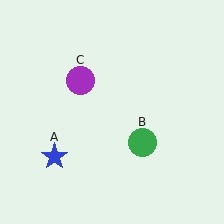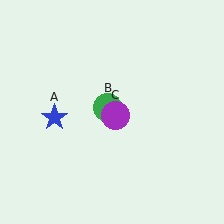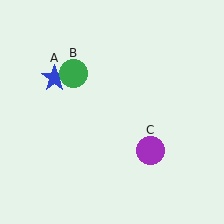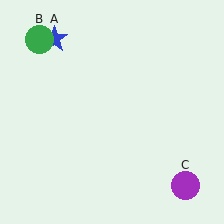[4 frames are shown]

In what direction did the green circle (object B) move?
The green circle (object B) moved up and to the left.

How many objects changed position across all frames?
3 objects changed position: blue star (object A), green circle (object B), purple circle (object C).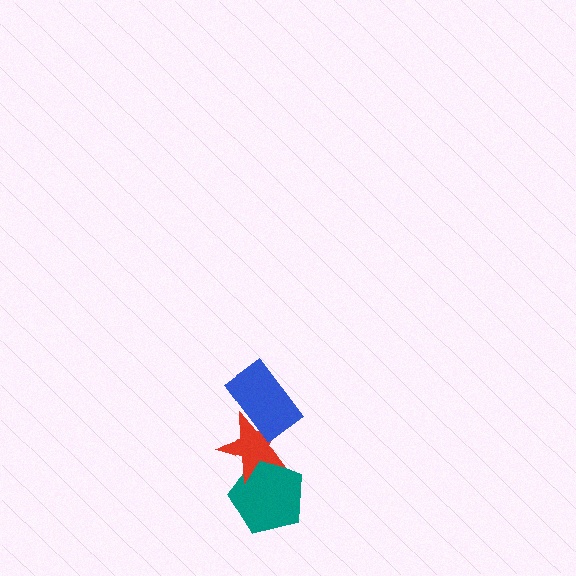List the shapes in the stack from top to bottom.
From top to bottom: the blue rectangle, the red star, the teal pentagon.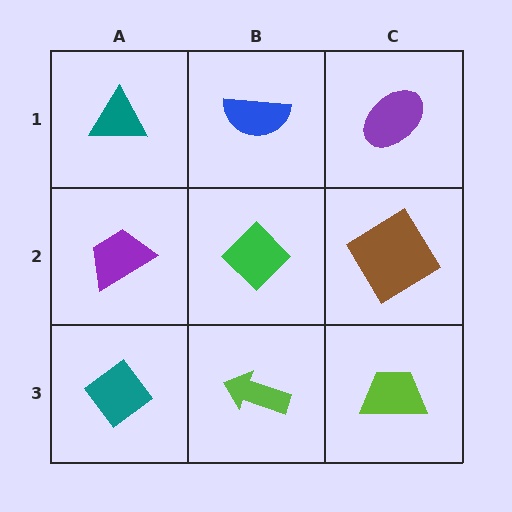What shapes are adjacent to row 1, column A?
A purple trapezoid (row 2, column A), a blue semicircle (row 1, column B).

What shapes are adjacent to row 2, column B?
A blue semicircle (row 1, column B), a lime arrow (row 3, column B), a purple trapezoid (row 2, column A), a brown diamond (row 2, column C).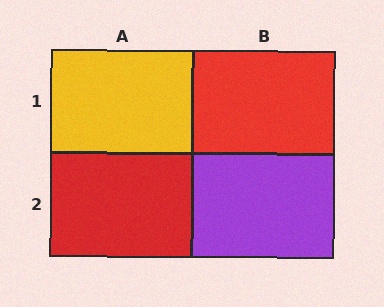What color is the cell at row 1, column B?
Red.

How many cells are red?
2 cells are red.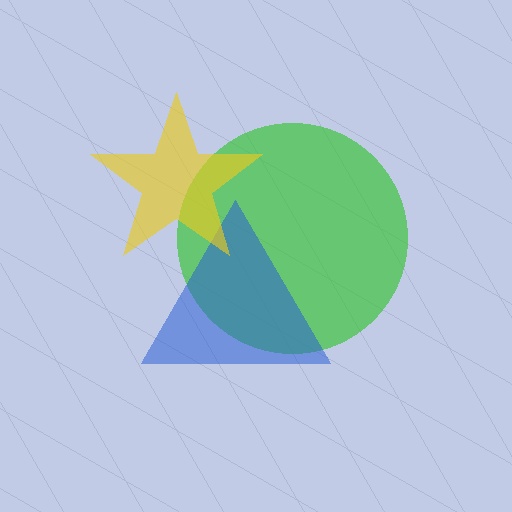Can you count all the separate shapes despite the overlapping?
Yes, there are 3 separate shapes.